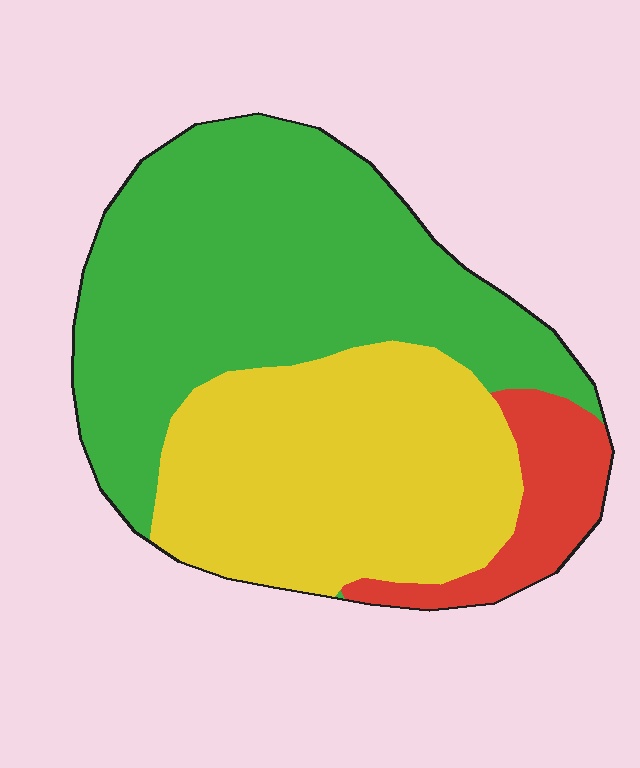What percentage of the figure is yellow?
Yellow covers roughly 40% of the figure.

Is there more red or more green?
Green.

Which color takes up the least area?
Red, at roughly 10%.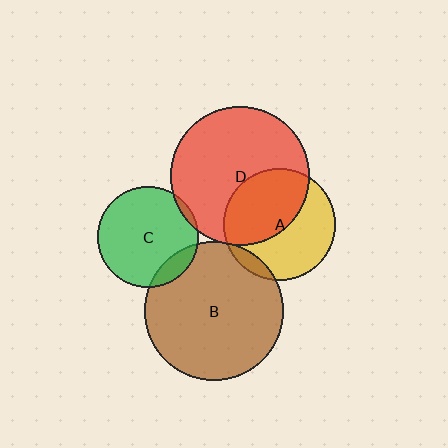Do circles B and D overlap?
Yes.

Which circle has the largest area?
Circle B (brown).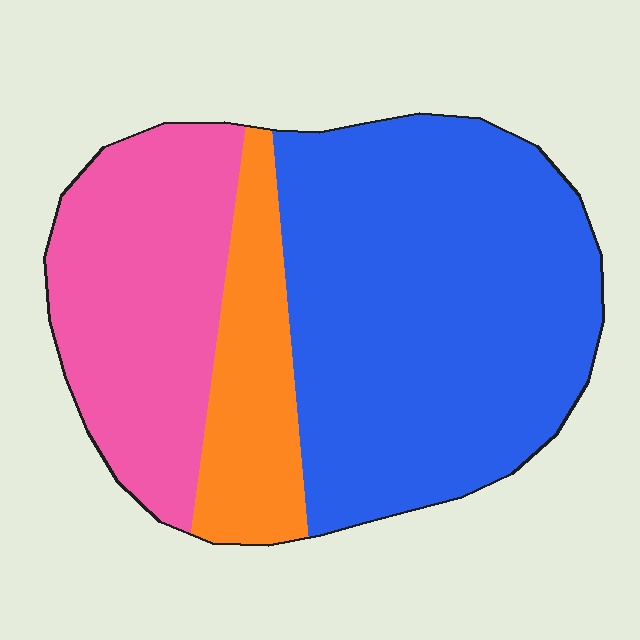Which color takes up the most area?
Blue, at roughly 55%.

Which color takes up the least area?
Orange, at roughly 15%.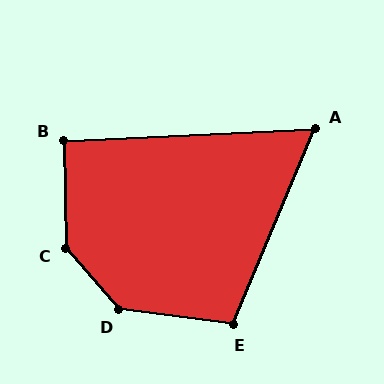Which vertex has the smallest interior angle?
A, at approximately 64 degrees.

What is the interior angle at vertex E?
Approximately 105 degrees (obtuse).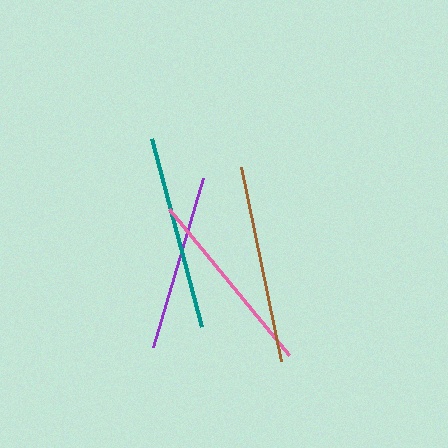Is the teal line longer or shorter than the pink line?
The teal line is longer than the pink line.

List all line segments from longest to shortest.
From longest to shortest: brown, teal, pink, purple.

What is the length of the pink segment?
The pink segment is approximately 189 pixels long.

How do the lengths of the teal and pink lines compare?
The teal and pink lines are approximately the same length.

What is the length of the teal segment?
The teal segment is approximately 194 pixels long.